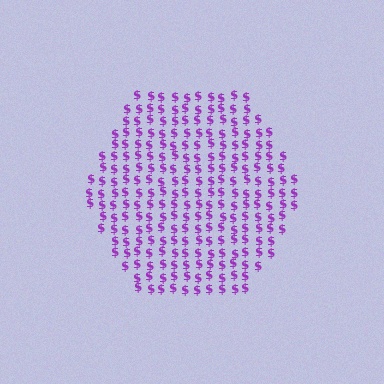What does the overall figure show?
The overall figure shows a hexagon.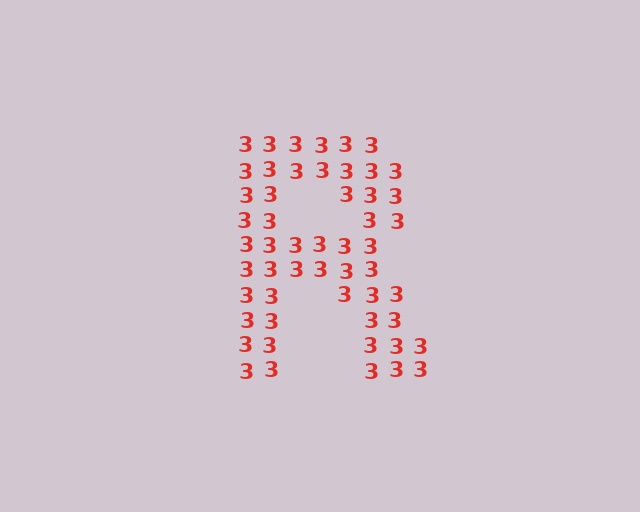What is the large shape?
The large shape is the letter R.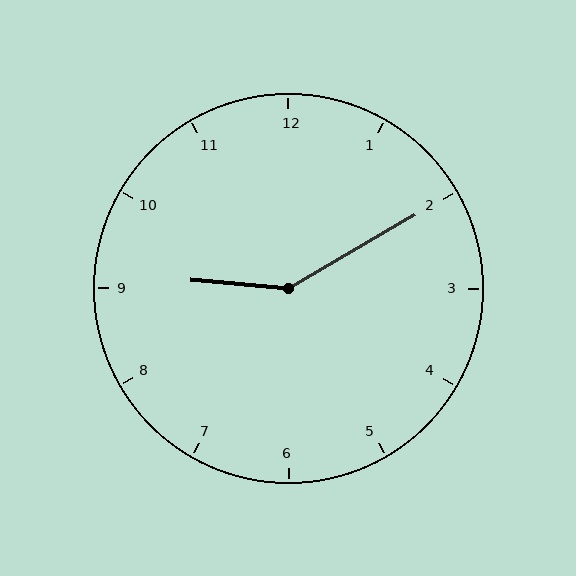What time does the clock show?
9:10.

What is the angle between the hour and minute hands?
Approximately 145 degrees.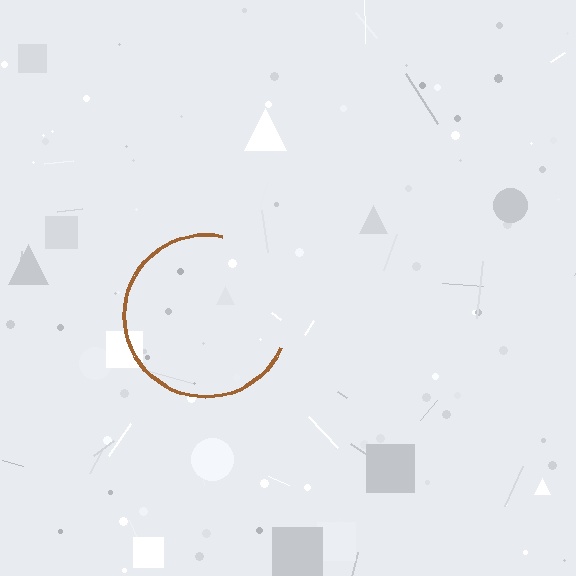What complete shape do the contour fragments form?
The contour fragments form a circle.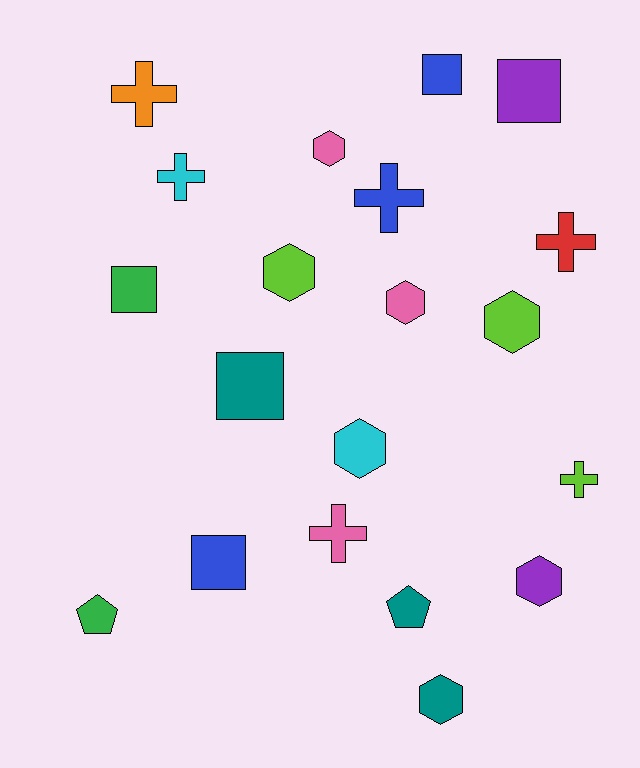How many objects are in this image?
There are 20 objects.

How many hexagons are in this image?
There are 7 hexagons.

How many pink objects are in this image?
There are 3 pink objects.